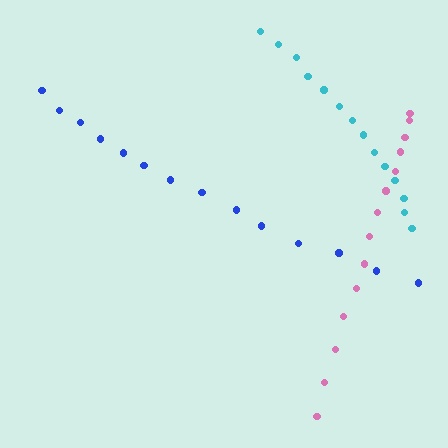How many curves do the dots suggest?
There are 3 distinct paths.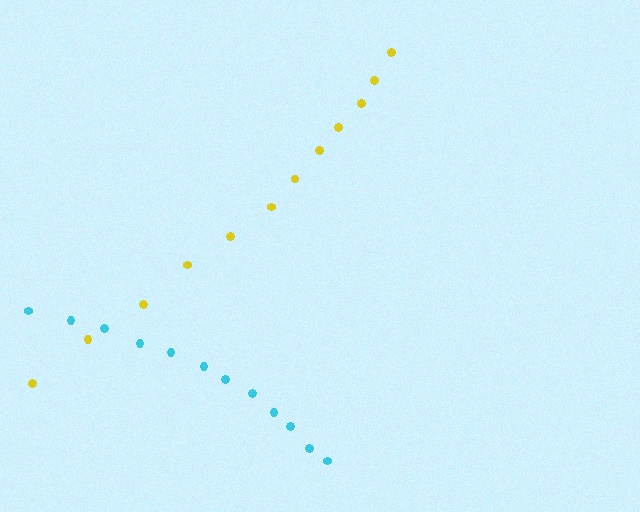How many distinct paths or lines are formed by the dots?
There are 2 distinct paths.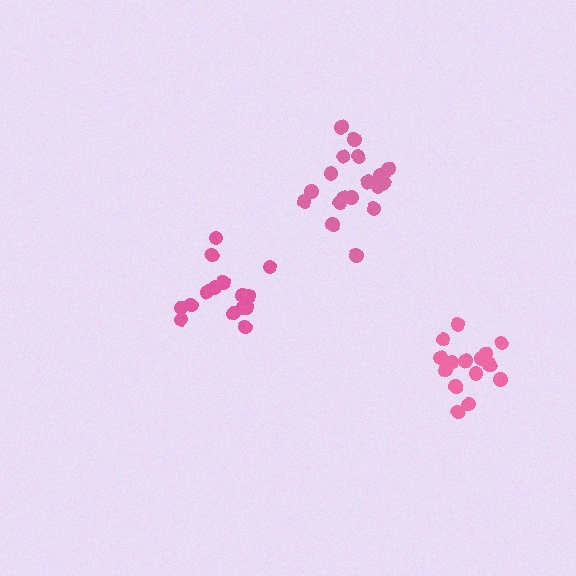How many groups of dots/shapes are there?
There are 3 groups.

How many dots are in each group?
Group 1: 19 dots, Group 2: 15 dots, Group 3: 16 dots (50 total).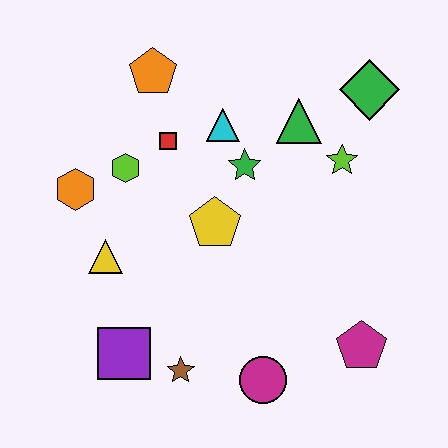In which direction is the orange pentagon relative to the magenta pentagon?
The orange pentagon is above the magenta pentagon.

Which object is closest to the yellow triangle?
The orange hexagon is closest to the yellow triangle.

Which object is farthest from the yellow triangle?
The green diamond is farthest from the yellow triangle.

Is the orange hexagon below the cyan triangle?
Yes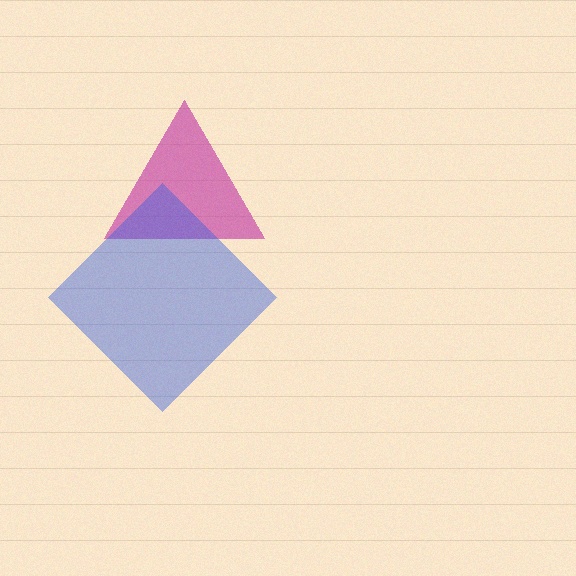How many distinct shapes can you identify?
There are 2 distinct shapes: a magenta triangle, a blue diamond.